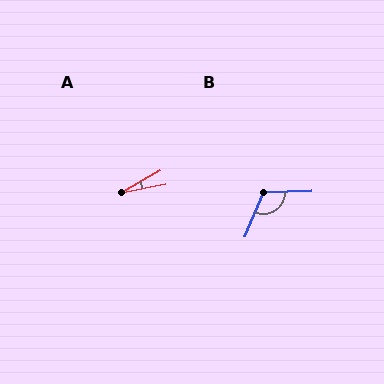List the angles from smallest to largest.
A (20°), B (115°).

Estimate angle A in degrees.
Approximately 20 degrees.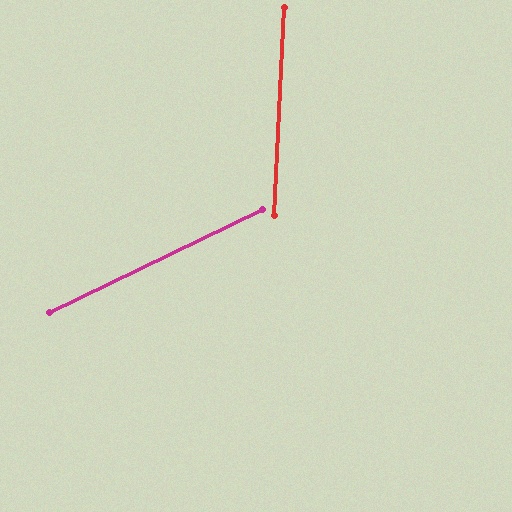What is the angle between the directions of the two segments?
Approximately 62 degrees.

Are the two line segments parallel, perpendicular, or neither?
Neither parallel nor perpendicular — they differ by about 62°.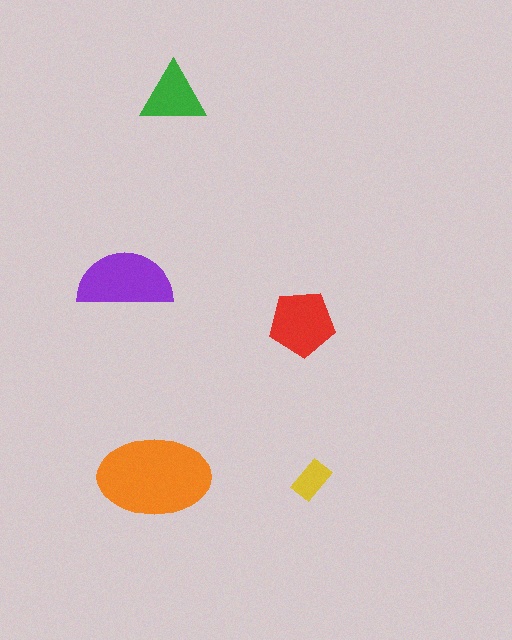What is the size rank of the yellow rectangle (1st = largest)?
5th.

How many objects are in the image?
There are 5 objects in the image.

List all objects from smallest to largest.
The yellow rectangle, the green triangle, the red pentagon, the purple semicircle, the orange ellipse.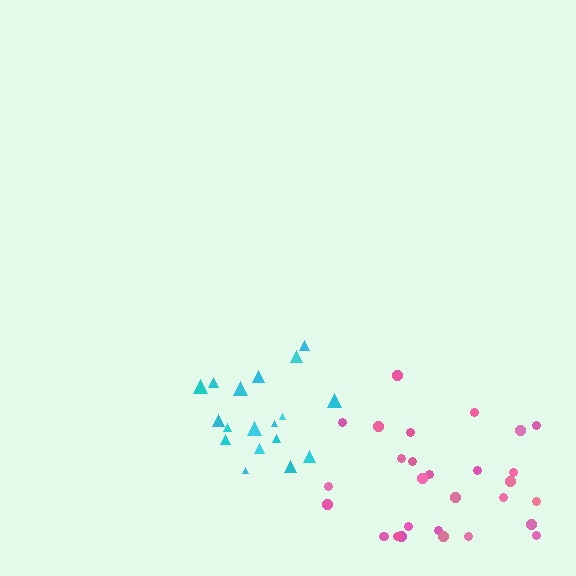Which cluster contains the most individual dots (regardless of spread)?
Pink (29).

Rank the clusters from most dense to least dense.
cyan, pink.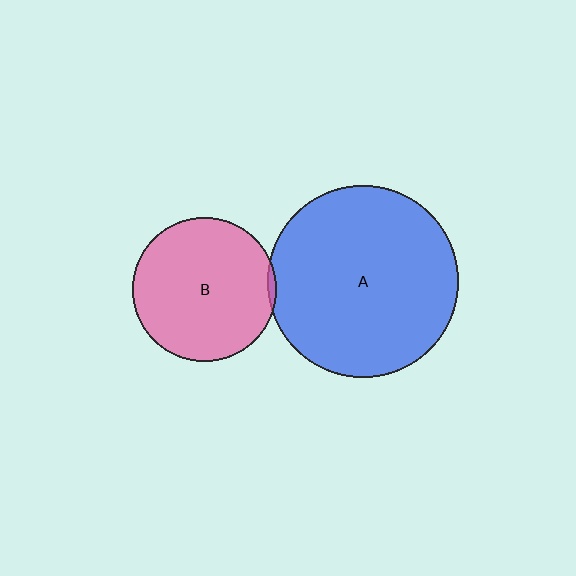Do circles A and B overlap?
Yes.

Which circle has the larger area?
Circle A (blue).